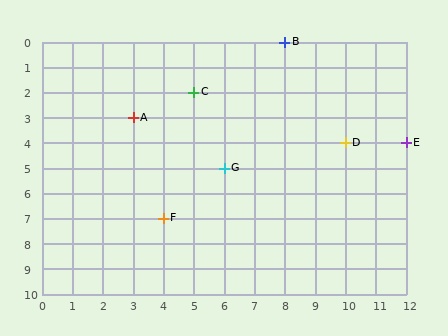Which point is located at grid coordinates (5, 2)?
Point C is at (5, 2).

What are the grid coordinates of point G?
Point G is at grid coordinates (6, 5).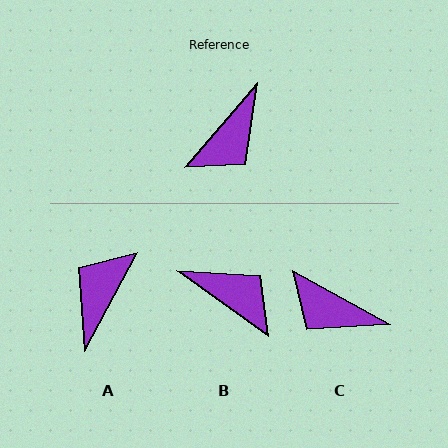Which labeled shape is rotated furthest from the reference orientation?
A, about 167 degrees away.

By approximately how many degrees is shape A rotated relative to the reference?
Approximately 167 degrees clockwise.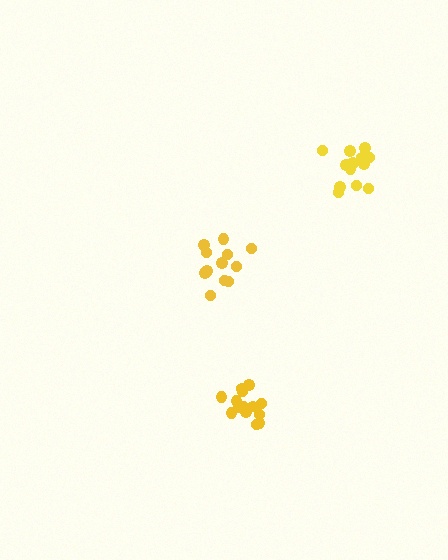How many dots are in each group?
Group 1: 12 dots, Group 2: 15 dots, Group 3: 13 dots (40 total).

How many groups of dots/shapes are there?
There are 3 groups.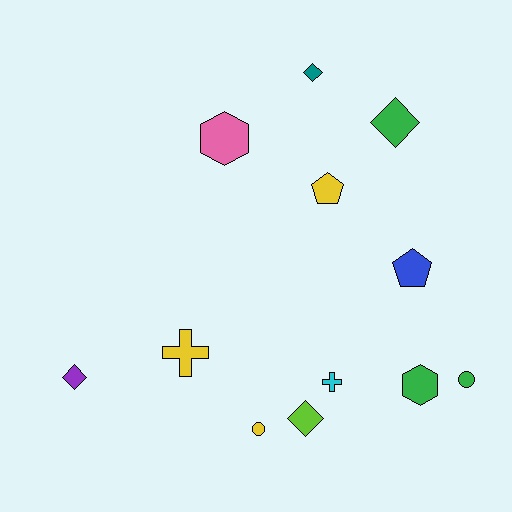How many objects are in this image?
There are 12 objects.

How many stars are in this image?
There are no stars.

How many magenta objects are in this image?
There are no magenta objects.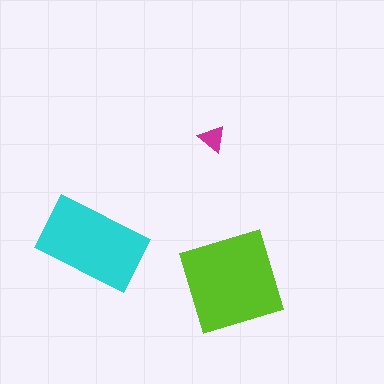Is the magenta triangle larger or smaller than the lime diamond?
Smaller.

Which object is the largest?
The lime diamond.